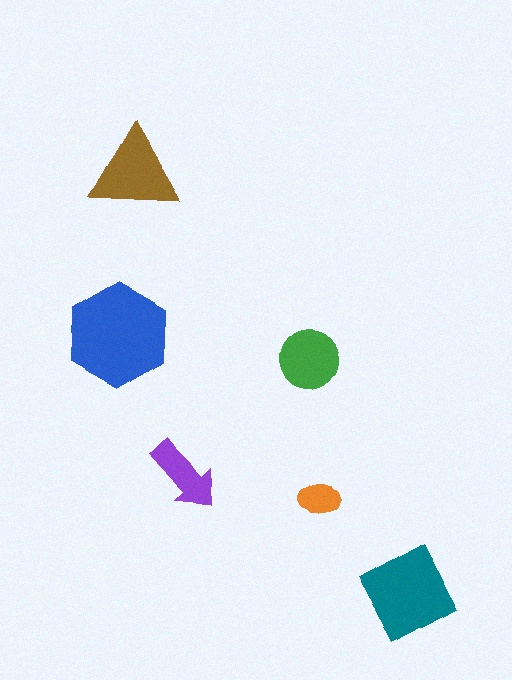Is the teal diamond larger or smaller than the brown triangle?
Larger.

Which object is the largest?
The blue hexagon.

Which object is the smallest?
The orange ellipse.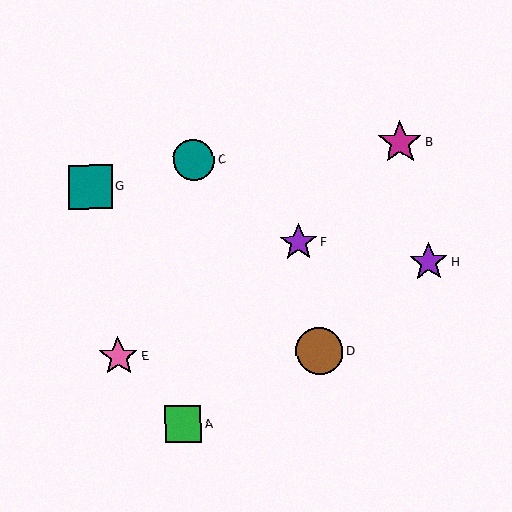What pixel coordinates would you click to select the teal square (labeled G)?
Click at (90, 187) to select the teal square G.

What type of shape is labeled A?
Shape A is a green square.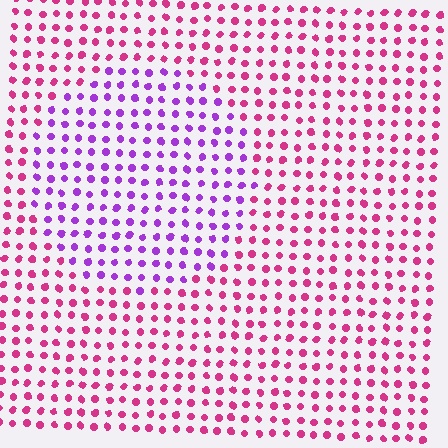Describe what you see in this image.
The image is filled with small magenta elements in a uniform arrangement. A circle-shaped region is visible where the elements are tinted to a slightly different hue, forming a subtle color boundary.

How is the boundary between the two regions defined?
The boundary is defined purely by a slight shift in hue (about 47 degrees). Spacing, size, and orientation are identical on both sides.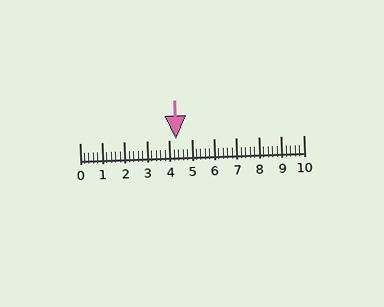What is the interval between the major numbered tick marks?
The major tick marks are spaced 1 units apart.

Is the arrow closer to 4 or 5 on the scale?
The arrow is closer to 4.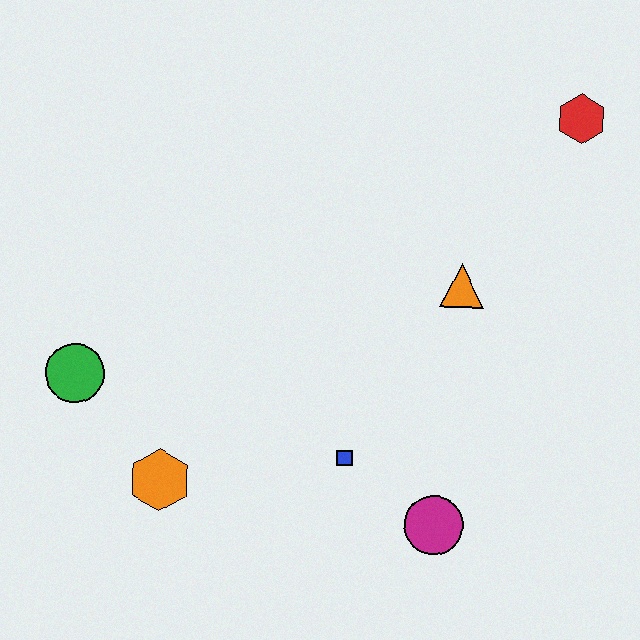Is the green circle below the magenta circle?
No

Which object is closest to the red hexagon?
The orange triangle is closest to the red hexagon.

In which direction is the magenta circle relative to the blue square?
The magenta circle is to the right of the blue square.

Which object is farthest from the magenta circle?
The red hexagon is farthest from the magenta circle.